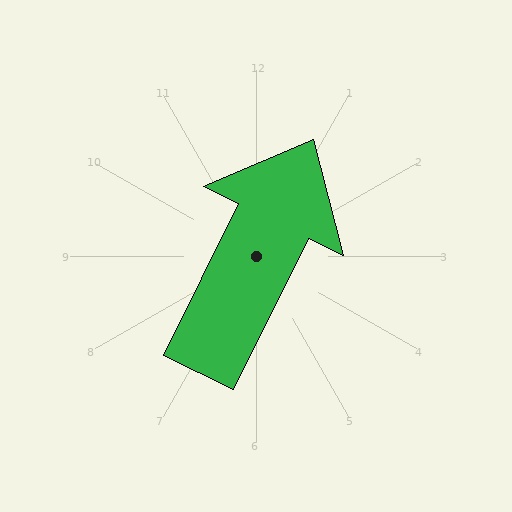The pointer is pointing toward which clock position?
Roughly 1 o'clock.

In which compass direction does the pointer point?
Northeast.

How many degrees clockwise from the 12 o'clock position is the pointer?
Approximately 26 degrees.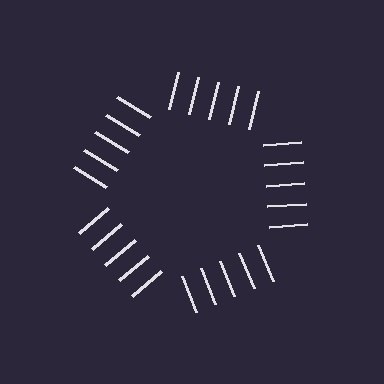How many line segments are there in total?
25 — 5 along each of the 5 edges.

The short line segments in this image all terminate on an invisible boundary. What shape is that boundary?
An illusory pentagon — the line segments terminate on its edges but no continuous stroke is drawn.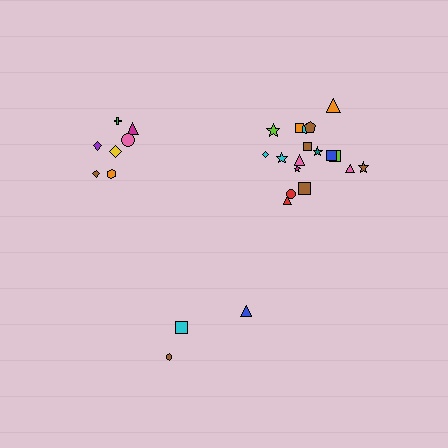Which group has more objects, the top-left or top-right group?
The top-right group.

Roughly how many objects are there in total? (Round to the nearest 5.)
Roughly 30 objects in total.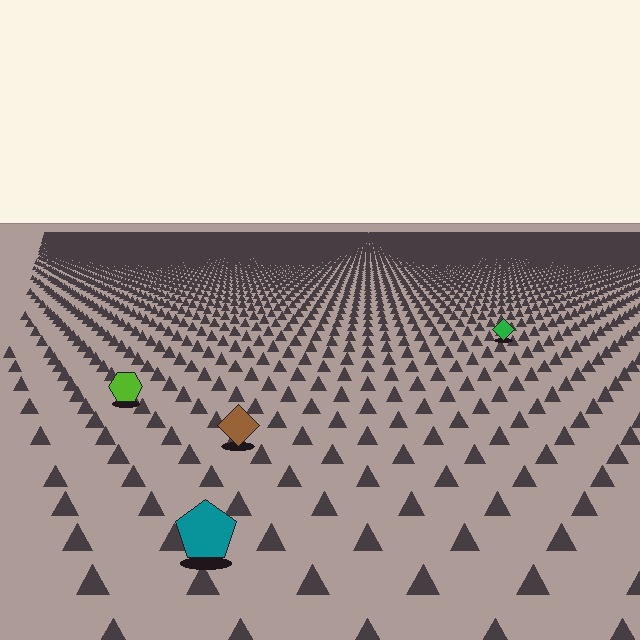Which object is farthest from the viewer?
The green diamond is farthest from the viewer. It appears smaller and the ground texture around it is denser.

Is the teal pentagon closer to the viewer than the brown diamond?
Yes. The teal pentagon is closer — you can tell from the texture gradient: the ground texture is coarser near it.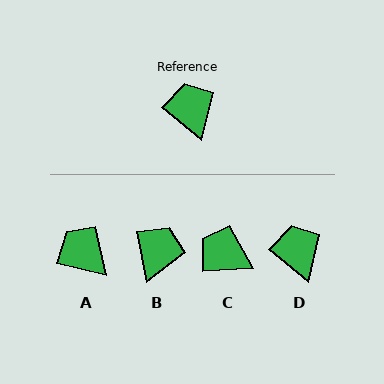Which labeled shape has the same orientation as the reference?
D.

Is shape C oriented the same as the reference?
No, it is off by about 44 degrees.